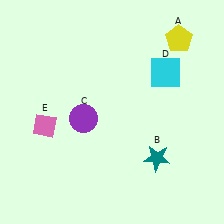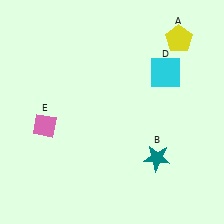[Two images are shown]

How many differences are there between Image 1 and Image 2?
There is 1 difference between the two images.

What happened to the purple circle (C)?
The purple circle (C) was removed in Image 2. It was in the bottom-left area of Image 1.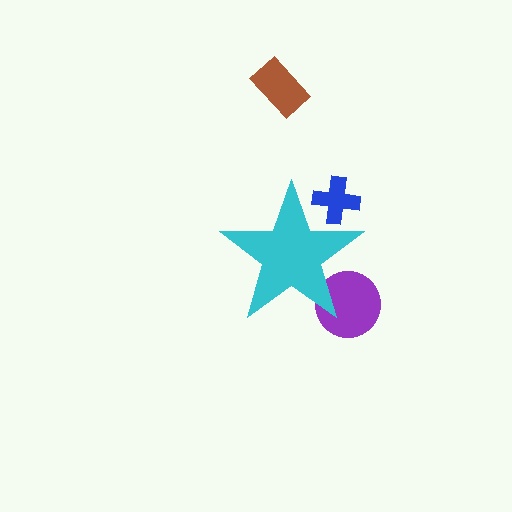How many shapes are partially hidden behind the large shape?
2 shapes are partially hidden.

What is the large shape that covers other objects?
A cyan star.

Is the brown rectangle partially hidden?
No, the brown rectangle is fully visible.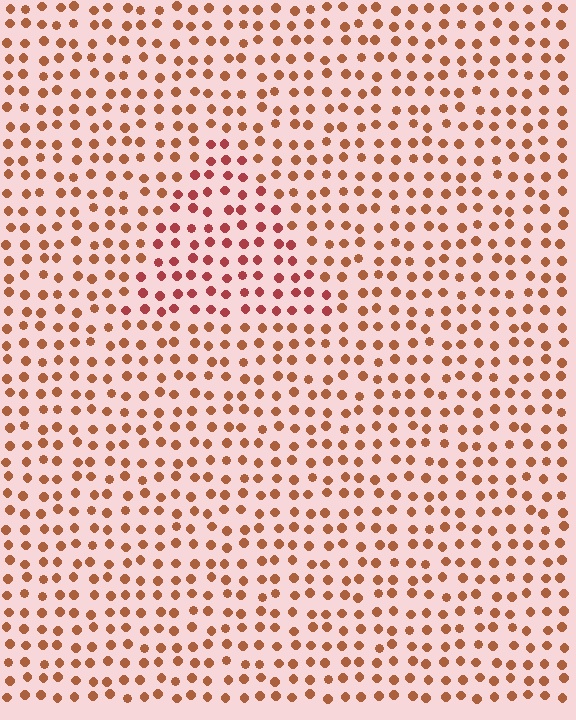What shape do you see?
I see a triangle.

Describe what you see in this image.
The image is filled with small brown elements in a uniform arrangement. A triangle-shaped region is visible where the elements are tinted to a slightly different hue, forming a subtle color boundary.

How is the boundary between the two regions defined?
The boundary is defined purely by a slight shift in hue (about 24 degrees). Spacing, size, and orientation are identical on both sides.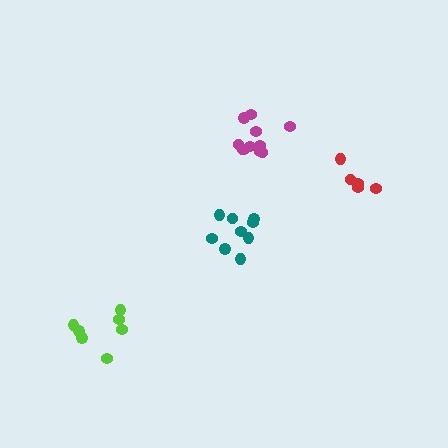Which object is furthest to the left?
The lime cluster is leftmost.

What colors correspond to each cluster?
The clusters are colored: lime, magenta, teal, red.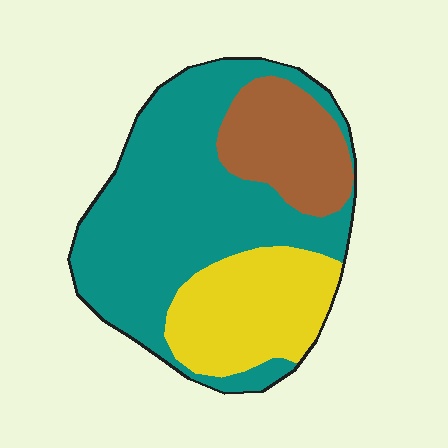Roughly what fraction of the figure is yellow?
Yellow takes up about one quarter (1/4) of the figure.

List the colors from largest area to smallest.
From largest to smallest: teal, yellow, brown.